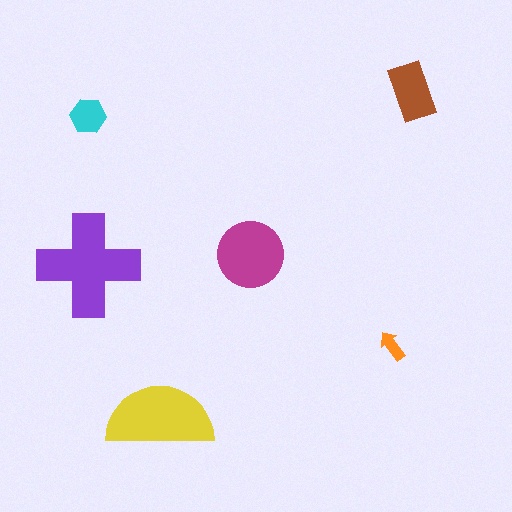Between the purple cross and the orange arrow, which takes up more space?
The purple cross.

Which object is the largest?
The purple cross.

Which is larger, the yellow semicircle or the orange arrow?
The yellow semicircle.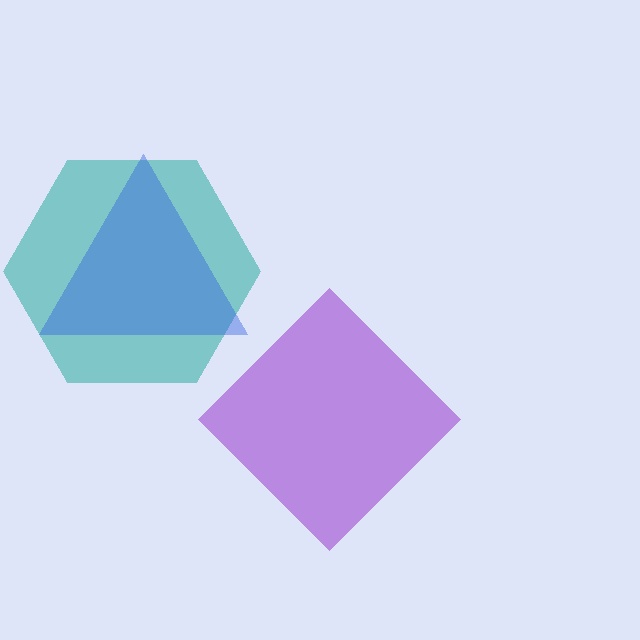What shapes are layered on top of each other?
The layered shapes are: a purple diamond, a teal hexagon, a blue triangle.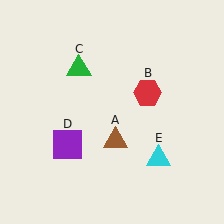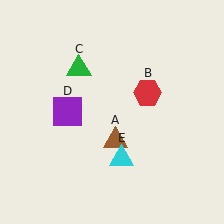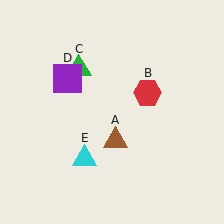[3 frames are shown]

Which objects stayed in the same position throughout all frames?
Brown triangle (object A) and red hexagon (object B) and green triangle (object C) remained stationary.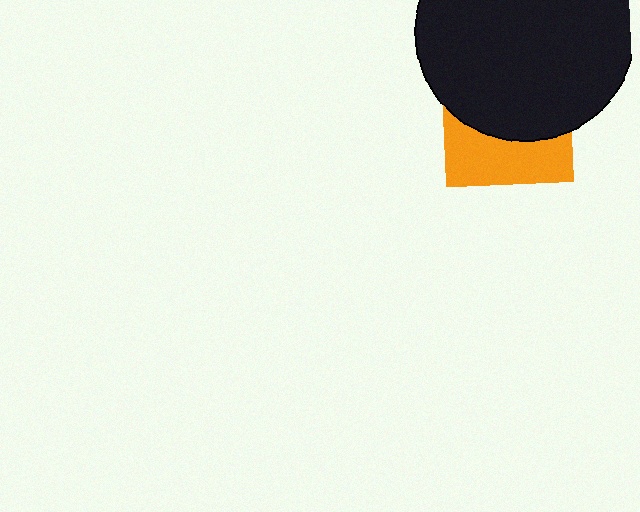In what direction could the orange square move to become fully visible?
The orange square could move down. That would shift it out from behind the black circle entirely.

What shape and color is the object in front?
The object in front is a black circle.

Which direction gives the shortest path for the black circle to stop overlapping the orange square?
Moving up gives the shortest separation.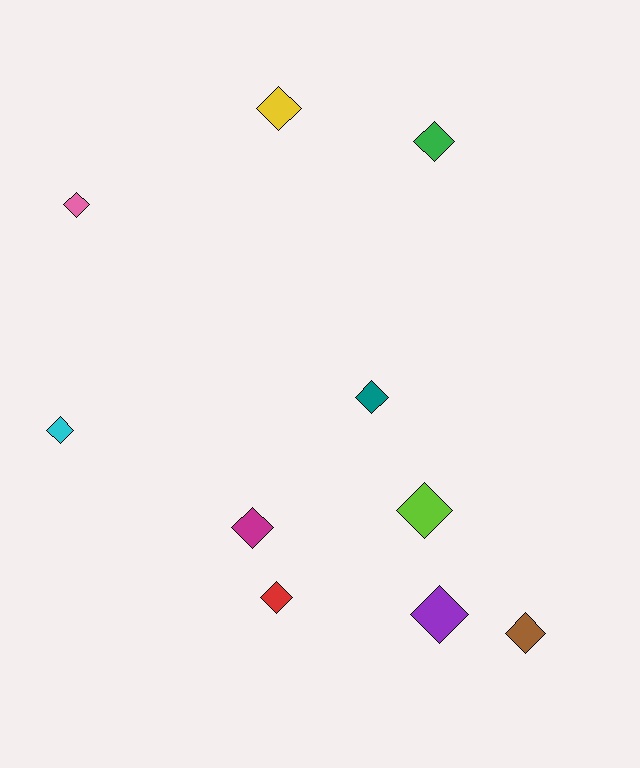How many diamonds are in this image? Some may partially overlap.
There are 10 diamonds.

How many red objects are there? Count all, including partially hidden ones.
There is 1 red object.